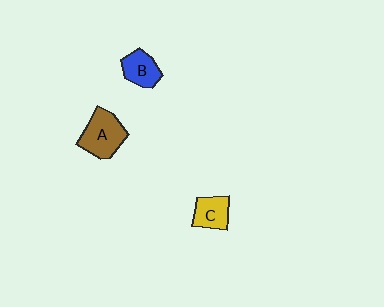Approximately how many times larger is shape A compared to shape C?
Approximately 1.5 times.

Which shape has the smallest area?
Shape C (yellow).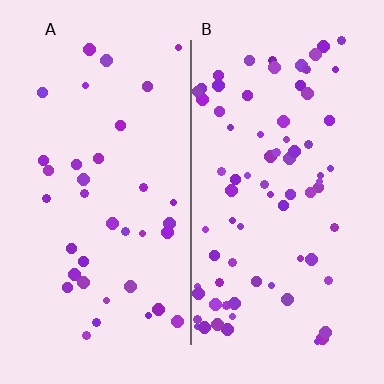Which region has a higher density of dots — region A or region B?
B (the right).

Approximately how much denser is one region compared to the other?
Approximately 2.1× — region B over region A.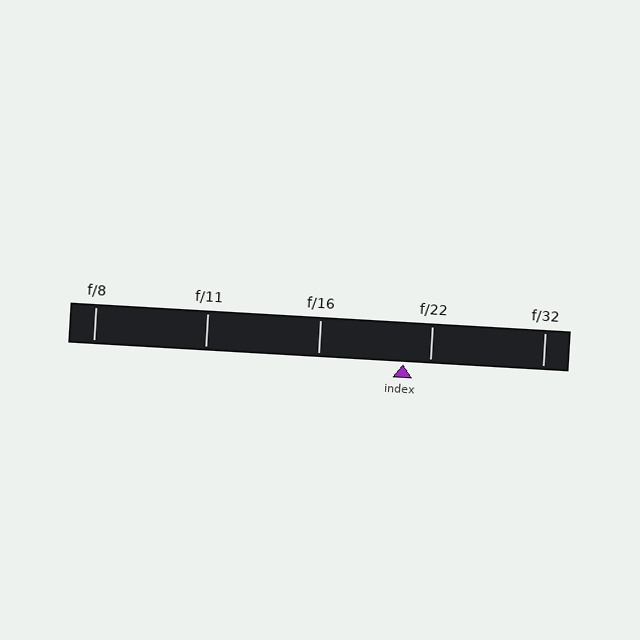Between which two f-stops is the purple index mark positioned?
The index mark is between f/16 and f/22.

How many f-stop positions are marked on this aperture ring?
There are 5 f-stop positions marked.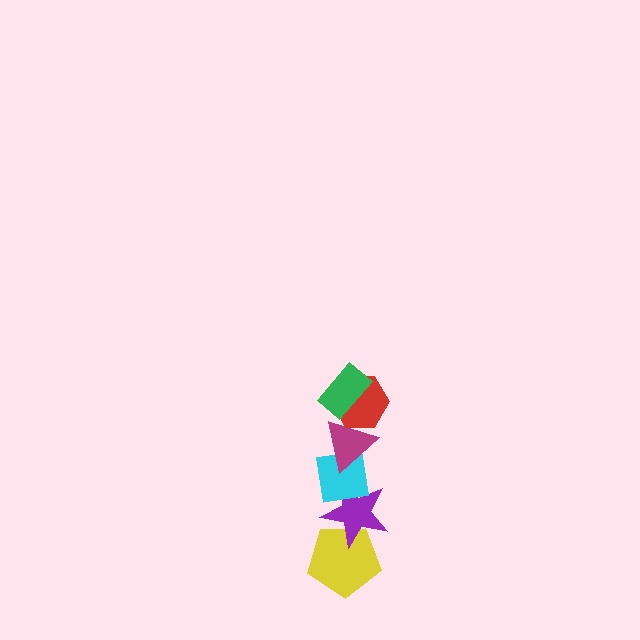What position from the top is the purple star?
The purple star is 5th from the top.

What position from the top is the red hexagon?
The red hexagon is 2nd from the top.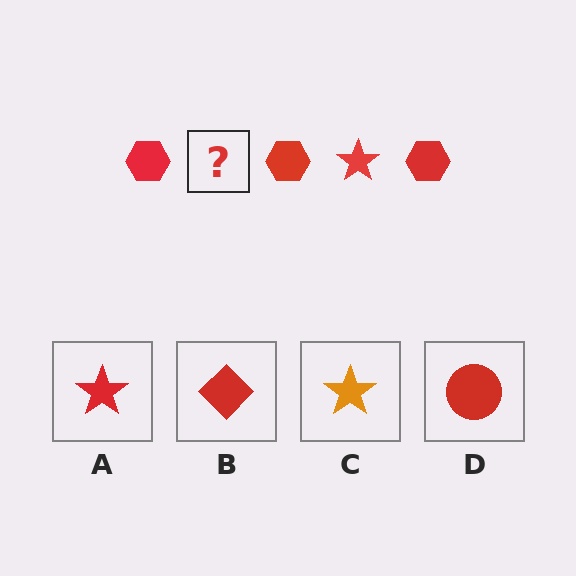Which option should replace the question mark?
Option A.